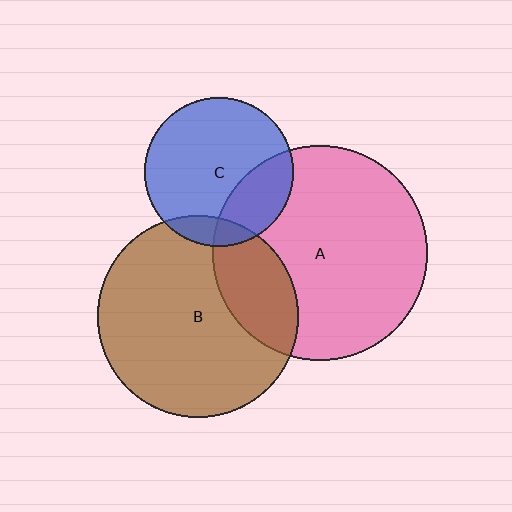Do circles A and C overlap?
Yes.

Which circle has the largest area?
Circle A (pink).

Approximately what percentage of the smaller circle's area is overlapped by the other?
Approximately 25%.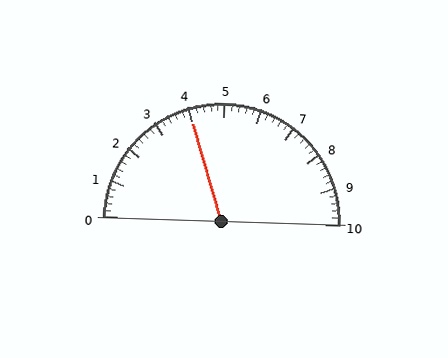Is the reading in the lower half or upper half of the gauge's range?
The reading is in the lower half of the range (0 to 10).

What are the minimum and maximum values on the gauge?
The gauge ranges from 0 to 10.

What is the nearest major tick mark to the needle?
The nearest major tick mark is 4.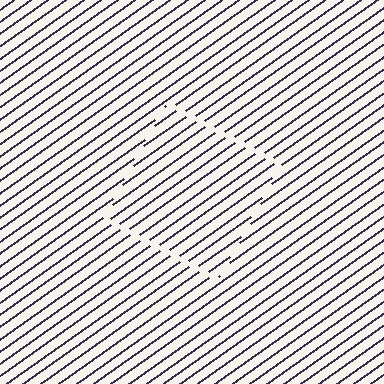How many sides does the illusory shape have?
4 sides — the line-ends trace a square.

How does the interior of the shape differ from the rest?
The interior of the shape contains the same grating, shifted by half a period — the contour is defined by the phase discontinuity where line-ends from the inner and outer gratings abut.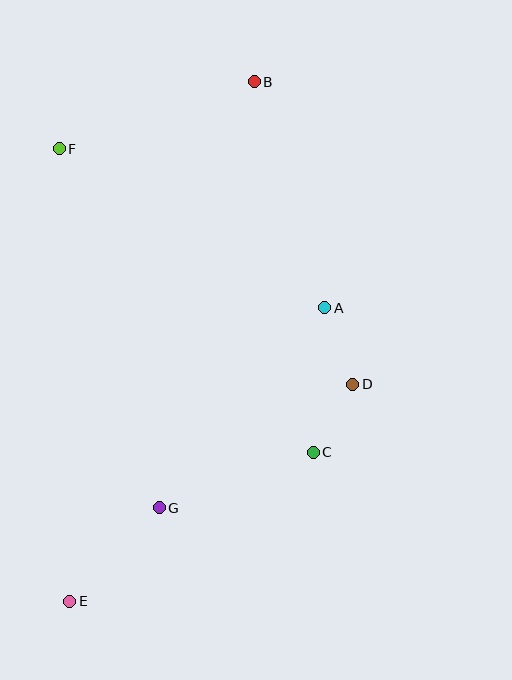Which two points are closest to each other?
Points C and D are closest to each other.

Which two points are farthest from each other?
Points B and E are farthest from each other.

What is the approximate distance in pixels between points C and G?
The distance between C and G is approximately 164 pixels.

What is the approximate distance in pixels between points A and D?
The distance between A and D is approximately 81 pixels.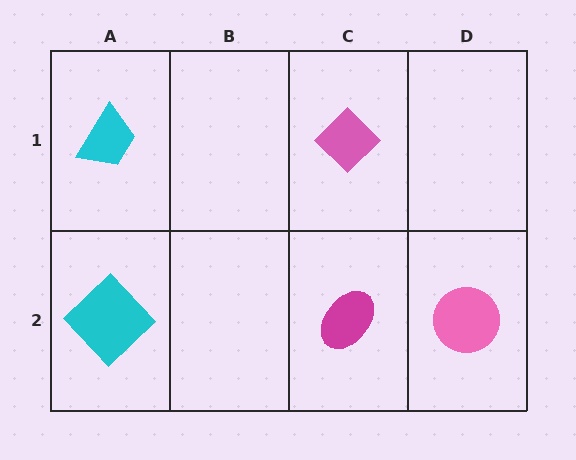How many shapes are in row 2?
3 shapes.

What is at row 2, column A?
A cyan diamond.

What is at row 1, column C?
A pink diamond.